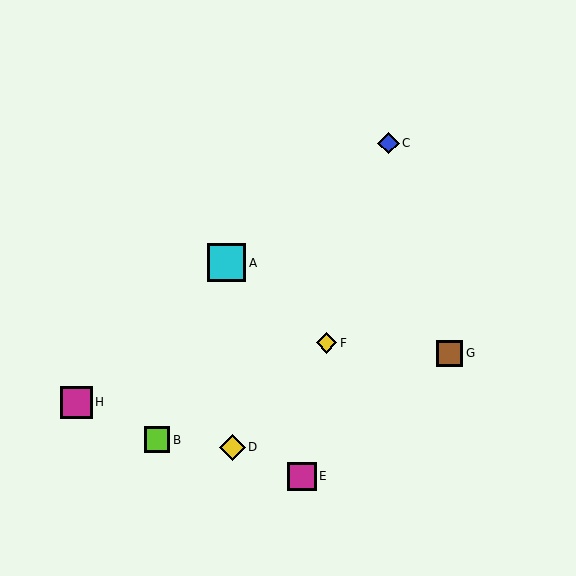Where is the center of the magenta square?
The center of the magenta square is at (77, 402).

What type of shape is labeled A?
Shape A is a cyan square.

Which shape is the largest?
The cyan square (labeled A) is the largest.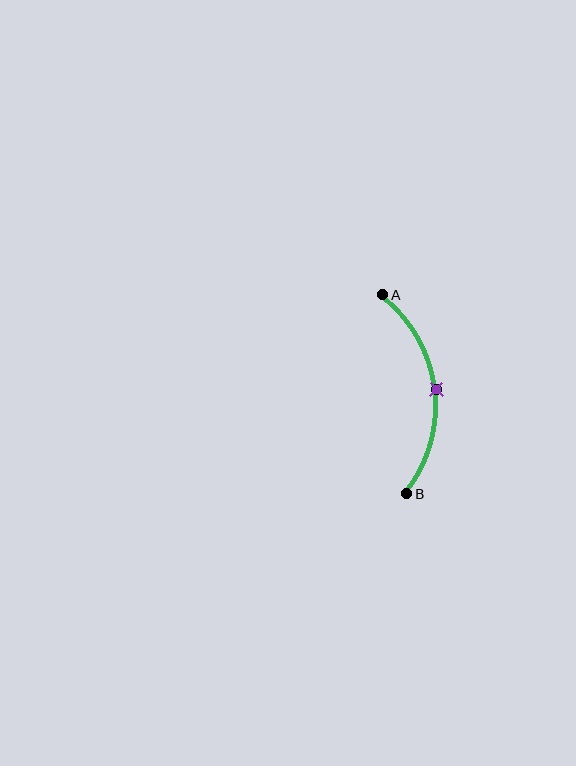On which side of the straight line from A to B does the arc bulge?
The arc bulges to the right of the straight line connecting A and B.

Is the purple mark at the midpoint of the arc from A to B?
Yes. The purple mark lies on the arc at equal arc-length from both A and B — it is the arc midpoint.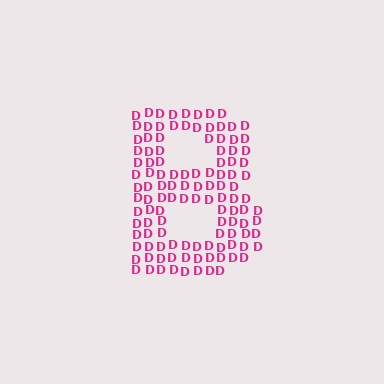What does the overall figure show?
The overall figure shows the letter B.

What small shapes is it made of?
It is made of small letter D's.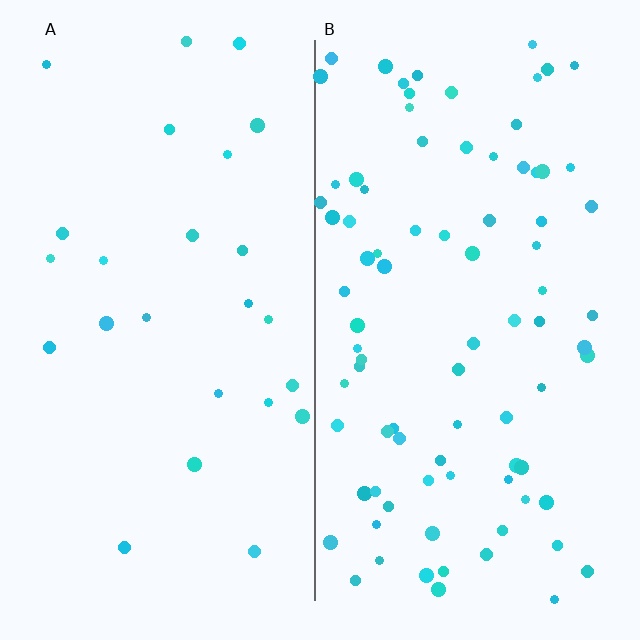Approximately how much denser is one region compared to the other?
Approximately 3.4× — region B over region A.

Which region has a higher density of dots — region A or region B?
B (the right).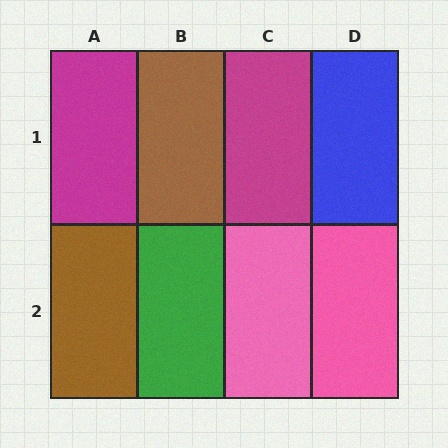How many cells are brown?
2 cells are brown.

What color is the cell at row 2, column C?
Pink.